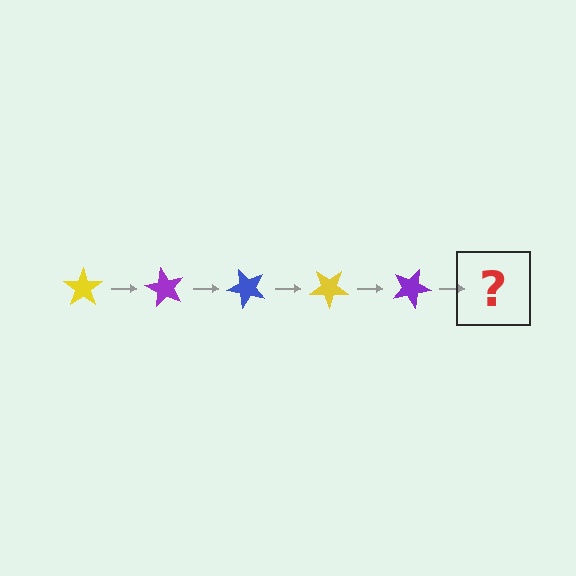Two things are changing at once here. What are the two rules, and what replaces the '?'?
The two rules are that it rotates 60 degrees each step and the color cycles through yellow, purple, and blue. The '?' should be a blue star, rotated 300 degrees from the start.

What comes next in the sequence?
The next element should be a blue star, rotated 300 degrees from the start.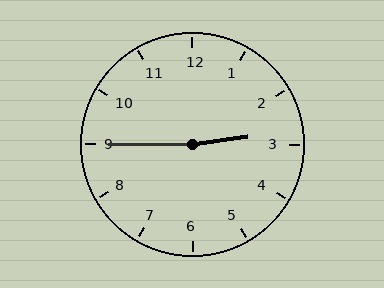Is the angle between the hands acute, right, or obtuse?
It is obtuse.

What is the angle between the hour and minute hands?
Approximately 172 degrees.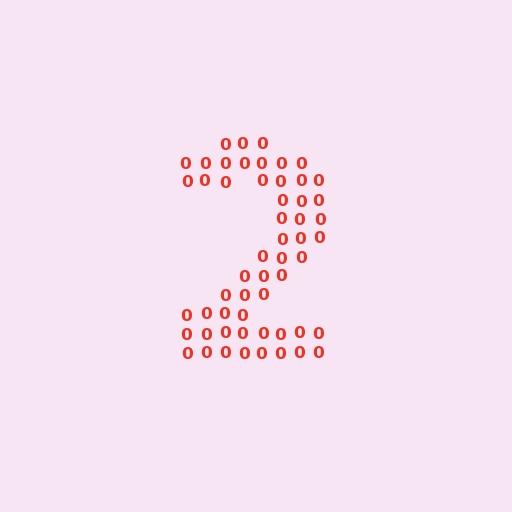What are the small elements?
The small elements are digit 0's.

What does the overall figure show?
The overall figure shows the digit 2.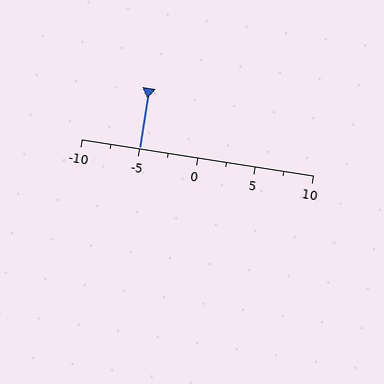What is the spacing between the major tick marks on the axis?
The major ticks are spaced 5 apart.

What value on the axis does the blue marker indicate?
The marker indicates approximately -5.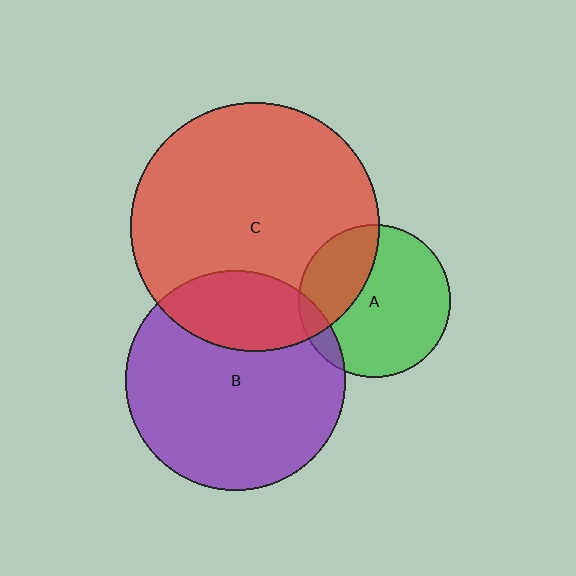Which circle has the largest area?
Circle C (red).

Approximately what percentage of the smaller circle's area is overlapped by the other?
Approximately 25%.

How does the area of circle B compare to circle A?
Approximately 2.1 times.